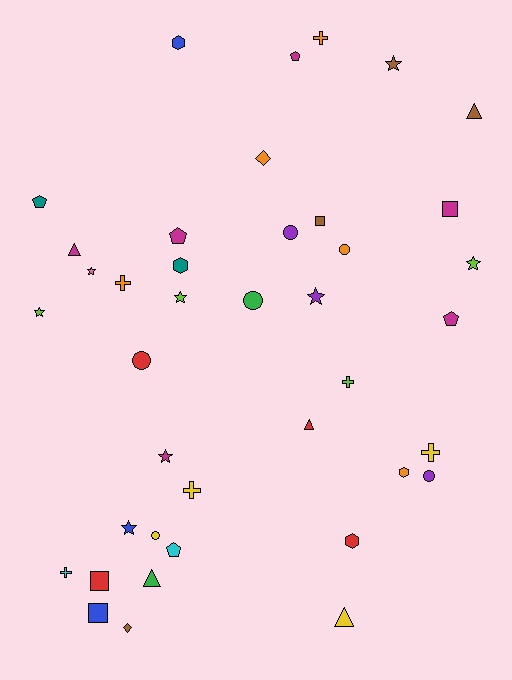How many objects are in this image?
There are 40 objects.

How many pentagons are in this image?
There are 5 pentagons.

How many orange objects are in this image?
There are 5 orange objects.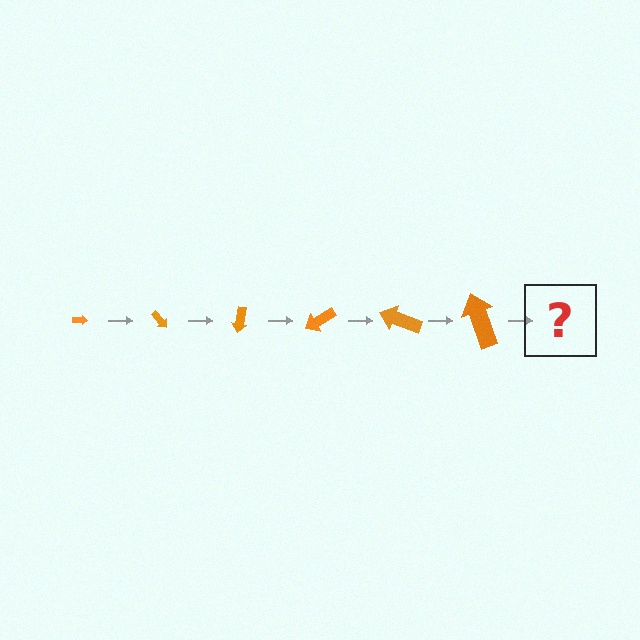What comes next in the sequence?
The next element should be an arrow, larger than the previous one and rotated 300 degrees from the start.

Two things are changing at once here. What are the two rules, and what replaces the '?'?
The two rules are that the arrow grows larger each step and it rotates 50 degrees each step. The '?' should be an arrow, larger than the previous one and rotated 300 degrees from the start.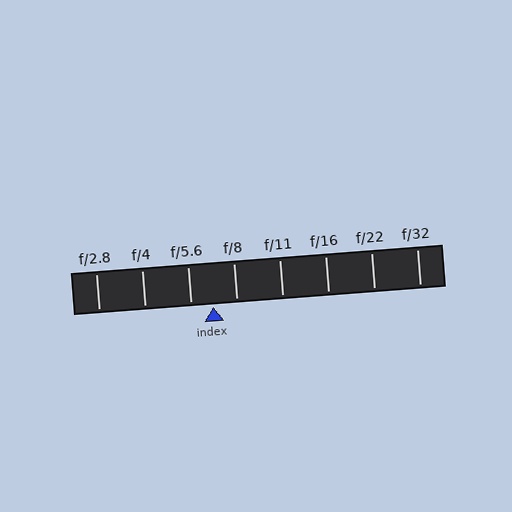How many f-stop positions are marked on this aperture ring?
There are 8 f-stop positions marked.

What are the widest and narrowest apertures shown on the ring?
The widest aperture shown is f/2.8 and the narrowest is f/32.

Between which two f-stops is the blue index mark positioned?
The index mark is between f/5.6 and f/8.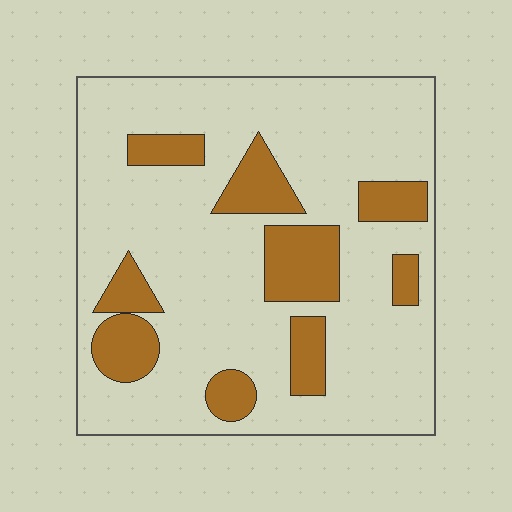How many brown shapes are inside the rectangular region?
9.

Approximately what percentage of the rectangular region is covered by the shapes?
Approximately 20%.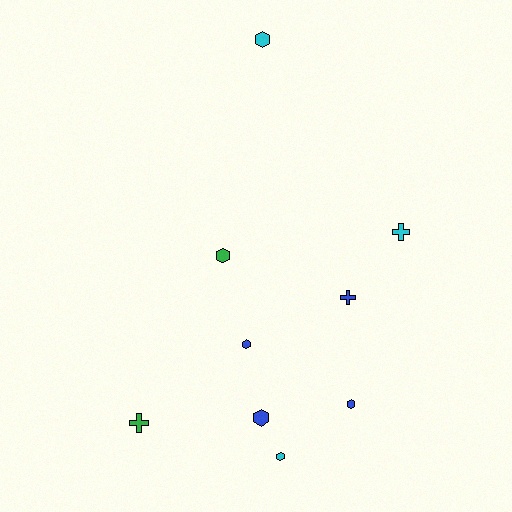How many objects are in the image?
There are 9 objects.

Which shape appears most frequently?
Hexagon, with 6 objects.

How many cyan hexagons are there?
There are 2 cyan hexagons.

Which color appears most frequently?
Blue, with 4 objects.